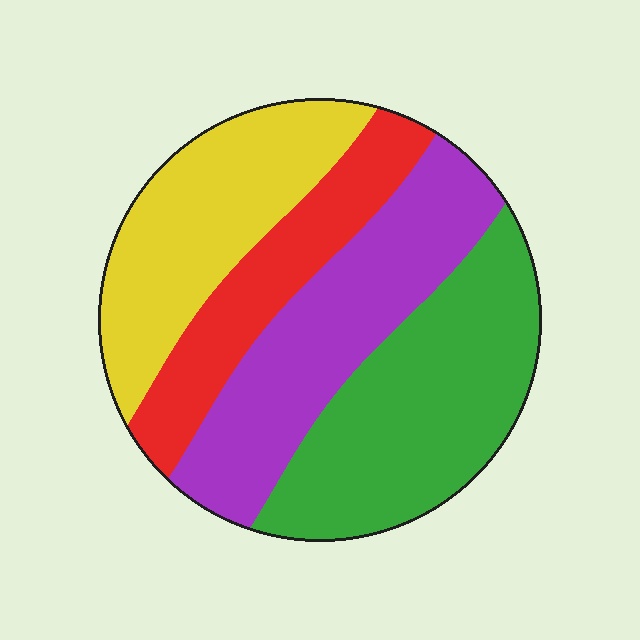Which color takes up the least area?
Red, at roughly 20%.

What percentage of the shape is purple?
Purple covers around 25% of the shape.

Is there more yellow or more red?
Yellow.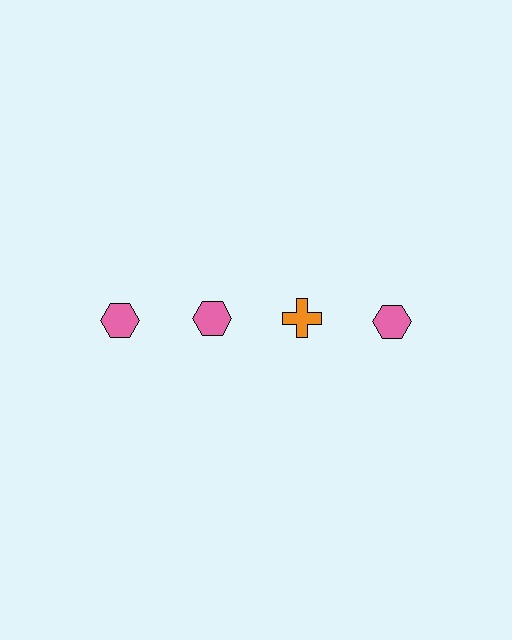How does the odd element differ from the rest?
It differs in both color (orange instead of pink) and shape (cross instead of hexagon).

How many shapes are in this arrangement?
There are 4 shapes arranged in a grid pattern.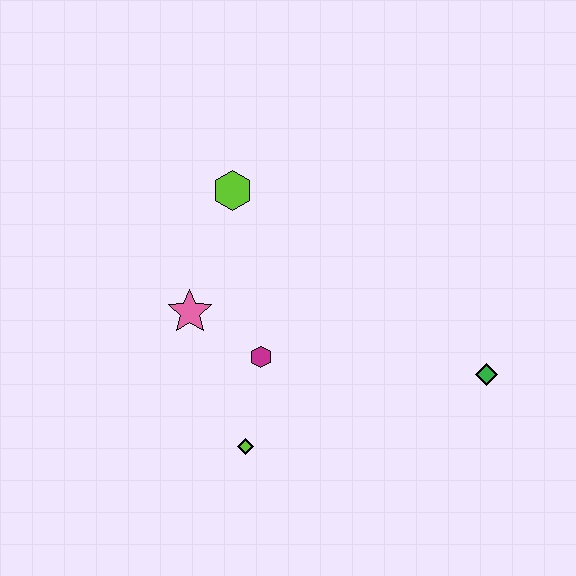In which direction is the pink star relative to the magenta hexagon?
The pink star is to the left of the magenta hexagon.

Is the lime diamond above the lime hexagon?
No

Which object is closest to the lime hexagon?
The pink star is closest to the lime hexagon.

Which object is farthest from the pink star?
The green diamond is farthest from the pink star.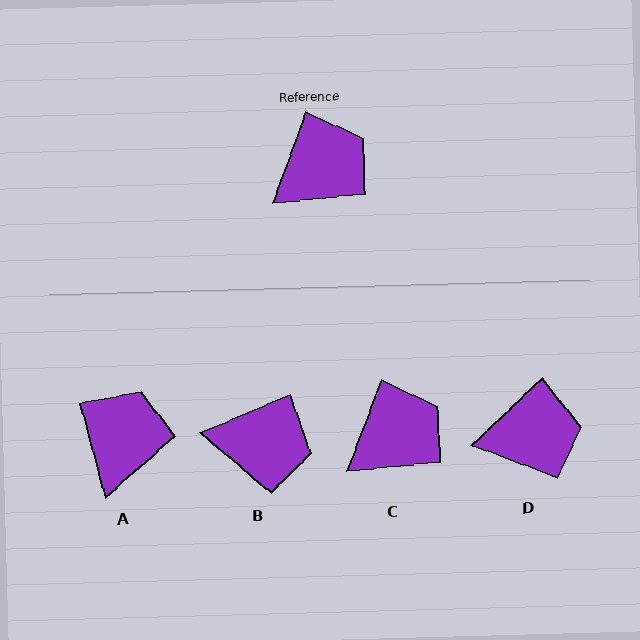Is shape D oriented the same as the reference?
No, it is off by about 27 degrees.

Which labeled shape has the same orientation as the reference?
C.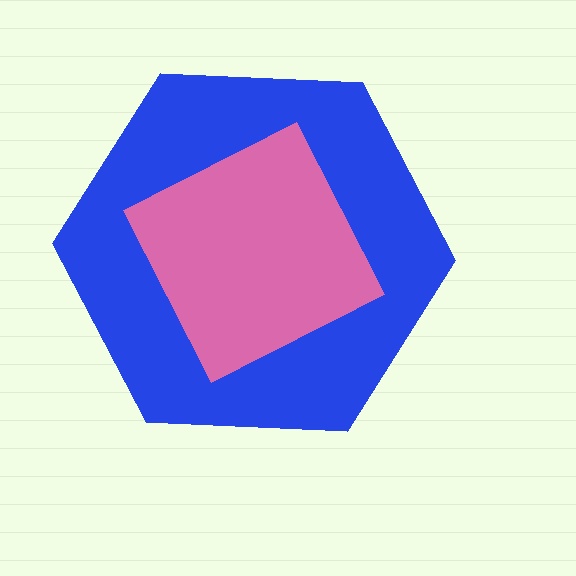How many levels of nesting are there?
2.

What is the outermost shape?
The blue hexagon.